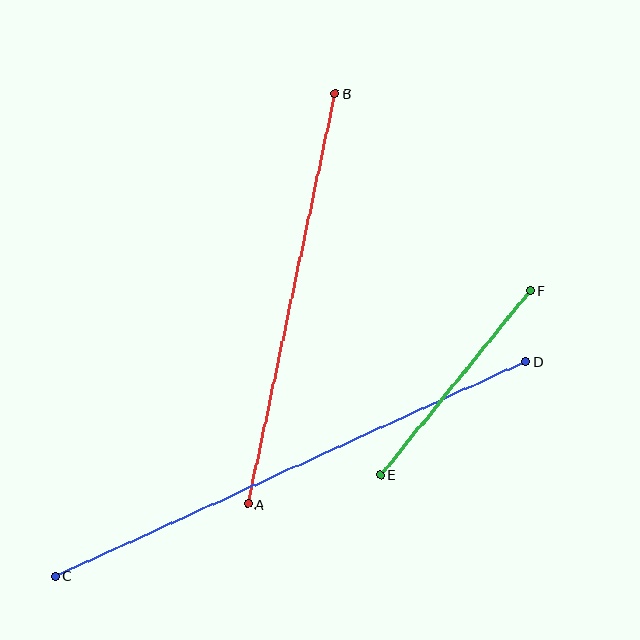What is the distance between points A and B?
The distance is approximately 420 pixels.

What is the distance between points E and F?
The distance is approximately 237 pixels.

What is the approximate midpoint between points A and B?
The midpoint is at approximately (292, 299) pixels.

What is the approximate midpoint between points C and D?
The midpoint is at approximately (290, 469) pixels.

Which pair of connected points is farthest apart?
Points C and D are farthest apart.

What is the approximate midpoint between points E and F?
The midpoint is at approximately (455, 383) pixels.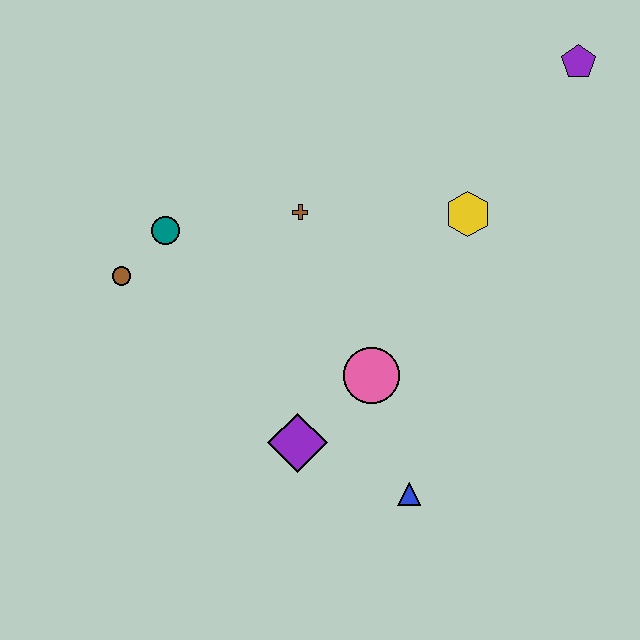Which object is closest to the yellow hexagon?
The brown cross is closest to the yellow hexagon.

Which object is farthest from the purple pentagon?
The brown circle is farthest from the purple pentagon.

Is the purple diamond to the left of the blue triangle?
Yes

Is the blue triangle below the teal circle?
Yes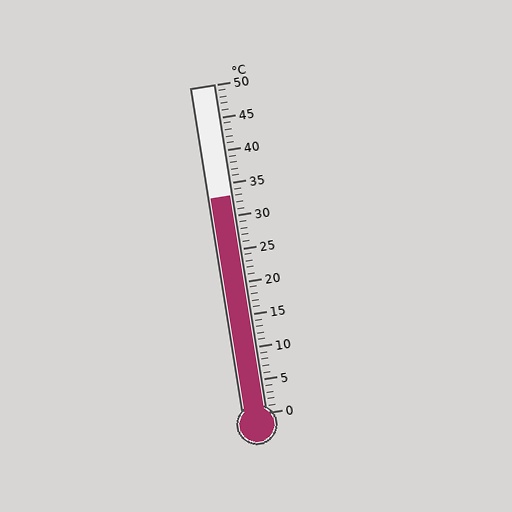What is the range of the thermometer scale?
The thermometer scale ranges from 0°C to 50°C.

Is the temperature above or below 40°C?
The temperature is below 40°C.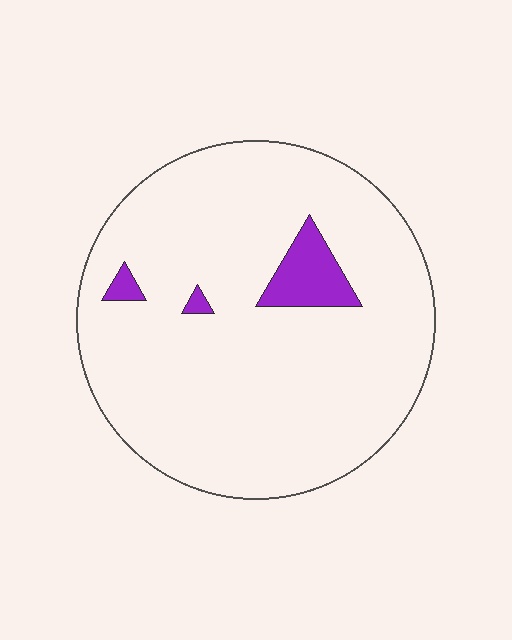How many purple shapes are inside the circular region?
3.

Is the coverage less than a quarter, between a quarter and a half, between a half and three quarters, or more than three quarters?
Less than a quarter.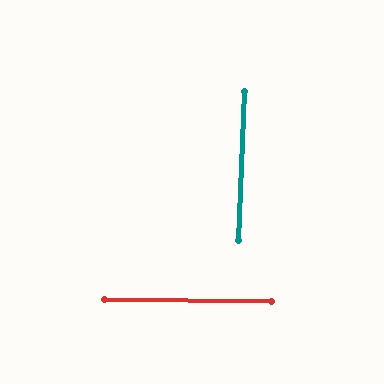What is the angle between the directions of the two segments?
Approximately 88 degrees.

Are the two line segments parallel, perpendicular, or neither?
Perpendicular — they meet at approximately 88°.